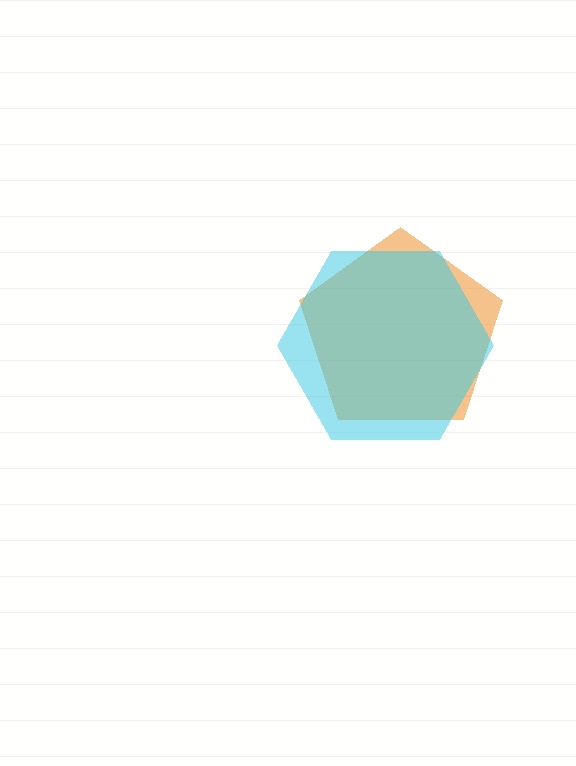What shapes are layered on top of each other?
The layered shapes are: an orange pentagon, a cyan hexagon.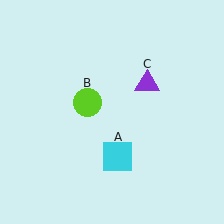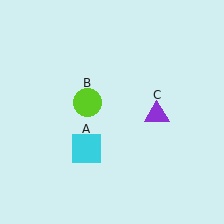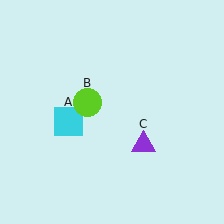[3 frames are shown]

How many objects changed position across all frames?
2 objects changed position: cyan square (object A), purple triangle (object C).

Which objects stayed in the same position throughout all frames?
Lime circle (object B) remained stationary.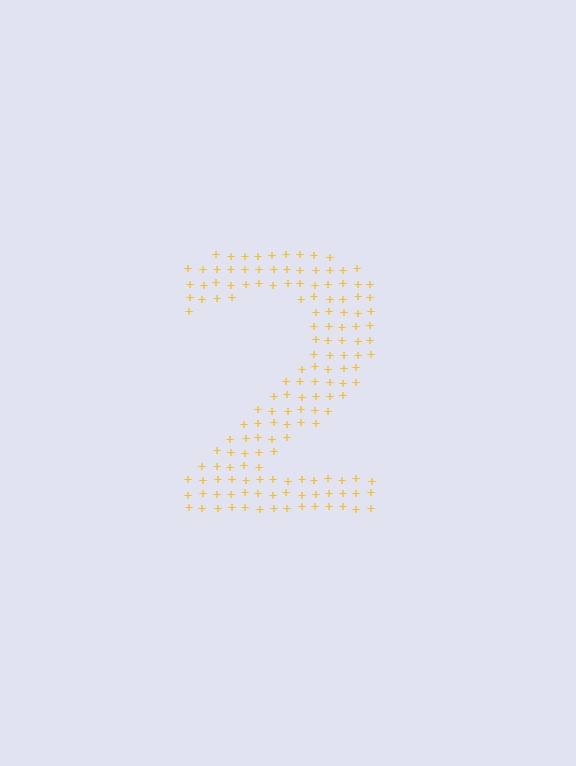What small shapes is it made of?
It is made of small plus signs.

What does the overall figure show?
The overall figure shows the digit 2.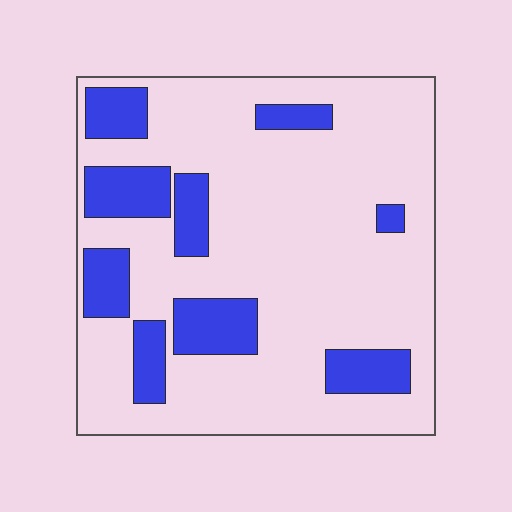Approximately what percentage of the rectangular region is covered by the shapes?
Approximately 20%.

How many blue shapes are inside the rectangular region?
9.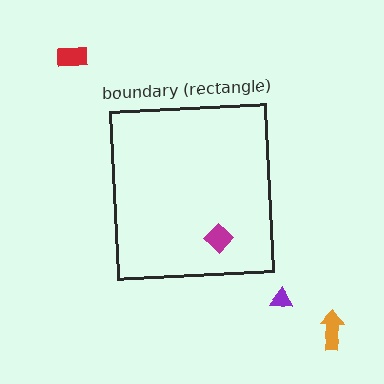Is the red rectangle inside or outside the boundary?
Outside.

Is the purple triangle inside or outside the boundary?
Outside.